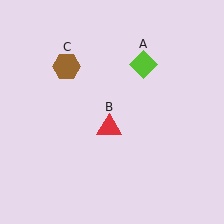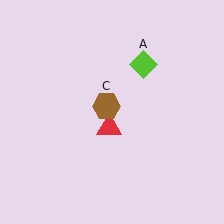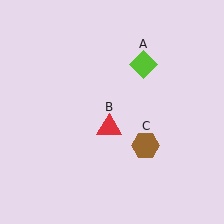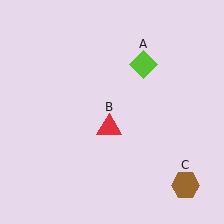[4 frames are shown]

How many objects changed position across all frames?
1 object changed position: brown hexagon (object C).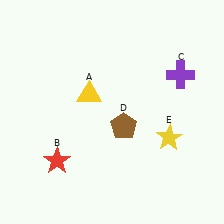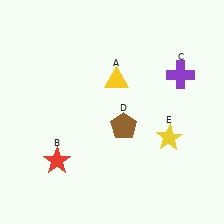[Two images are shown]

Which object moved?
The yellow triangle (A) moved right.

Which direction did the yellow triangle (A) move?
The yellow triangle (A) moved right.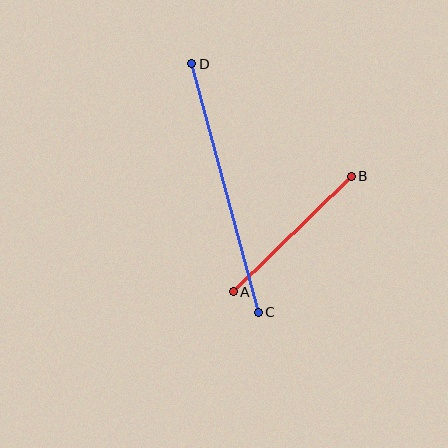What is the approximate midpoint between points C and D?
The midpoint is at approximately (225, 188) pixels.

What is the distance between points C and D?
The distance is approximately 257 pixels.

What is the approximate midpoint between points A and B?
The midpoint is at approximately (292, 234) pixels.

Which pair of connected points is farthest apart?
Points C and D are farthest apart.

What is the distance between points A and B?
The distance is approximately 165 pixels.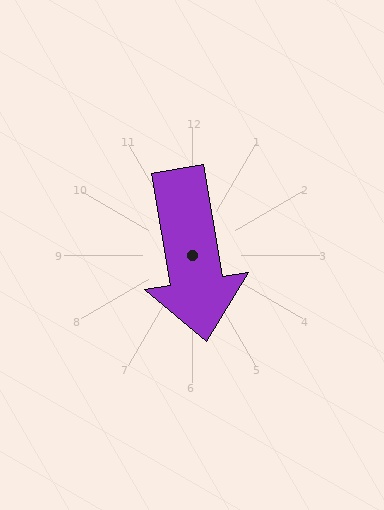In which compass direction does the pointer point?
South.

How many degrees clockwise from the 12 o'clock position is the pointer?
Approximately 170 degrees.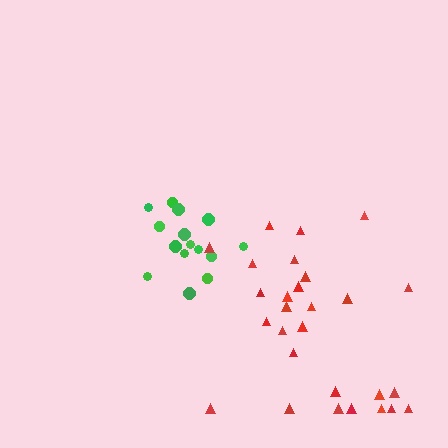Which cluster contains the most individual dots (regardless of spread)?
Red (29).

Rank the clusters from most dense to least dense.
green, red.